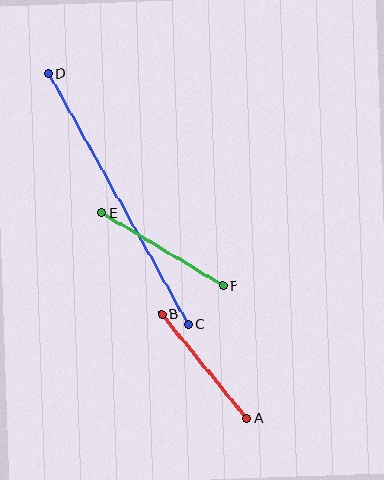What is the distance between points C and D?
The distance is approximately 287 pixels.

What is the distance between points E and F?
The distance is approximately 141 pixels.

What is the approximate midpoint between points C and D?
The midpoint is at approximately (118, 199) pixels.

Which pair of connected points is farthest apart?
Points C and D are farthest apart.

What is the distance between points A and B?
The distance is approximately 135 pixels.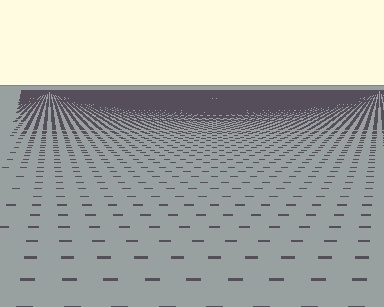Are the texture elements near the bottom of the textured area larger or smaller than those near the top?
Larger. Near the bottom, elements are closer to the viewer and appear at a bigger on-screen size.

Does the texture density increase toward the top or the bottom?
Density increases toward the top.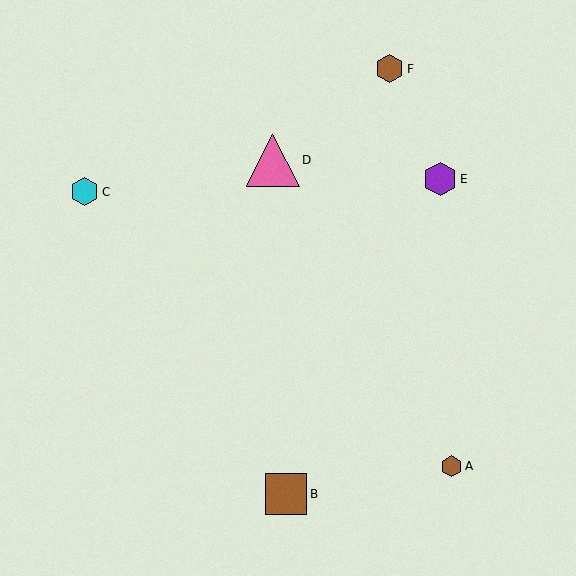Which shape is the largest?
The pink triangle (labeled D) is the largest.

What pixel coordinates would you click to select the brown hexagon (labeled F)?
Click at (390, 69) to select the brown hexagon F.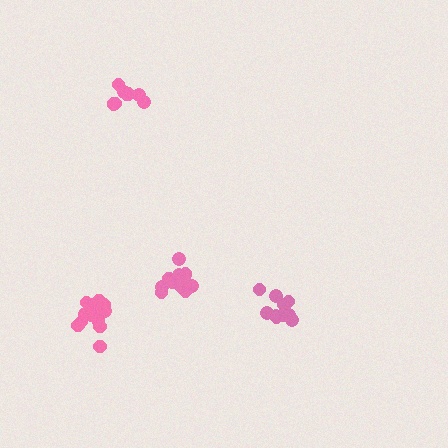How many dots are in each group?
Group 1: 12 dots, Group 2: 13 dots, Group 3: 11 dots, Group 4: 8 dots (44 total).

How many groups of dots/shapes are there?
There are 4 groups.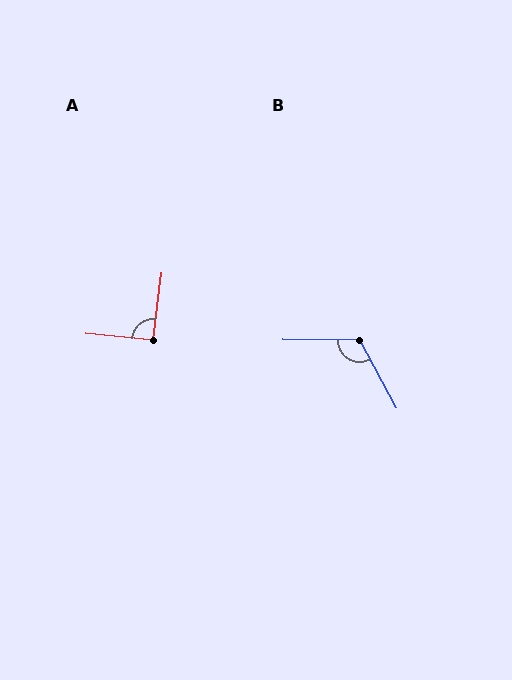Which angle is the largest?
B, at approximately 119 degrees.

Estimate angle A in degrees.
Approximately 92 degrees.